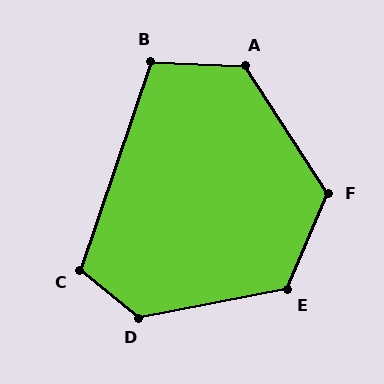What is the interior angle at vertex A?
Approximately 126 degrees (obtuse).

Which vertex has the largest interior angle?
D, at approximately 130 degrees.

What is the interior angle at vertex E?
Approximately 124 degrees (obtuse).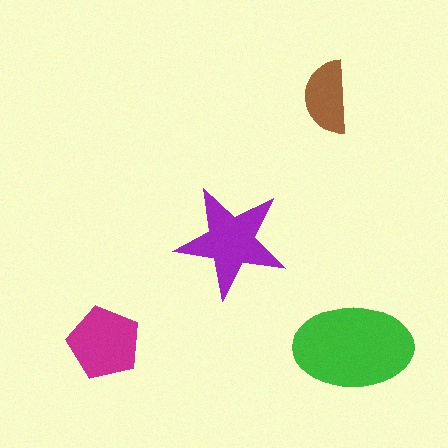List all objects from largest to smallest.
The green ellipse, the purple star, the magenta pentagon, the brown semicircle.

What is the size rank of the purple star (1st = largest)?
2nd.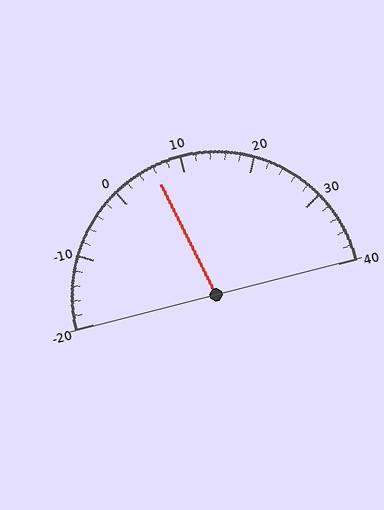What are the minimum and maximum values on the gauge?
The gauge ranges from -20 to 40.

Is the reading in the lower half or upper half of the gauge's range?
The reading is in the lower half of the range (-20 to 40).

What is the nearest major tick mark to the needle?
The nearest major tick mark is 10.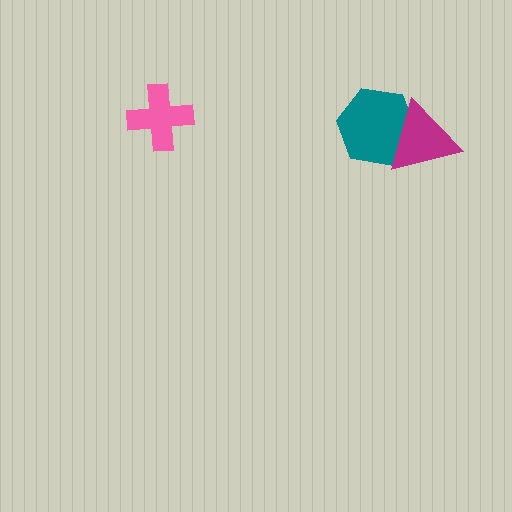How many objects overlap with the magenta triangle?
1 object overlaps with the magenta triangle.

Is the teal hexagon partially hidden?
Yes, it is partially covered by another shape.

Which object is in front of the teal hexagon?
The magenta triangle is in front of the teal hexagon.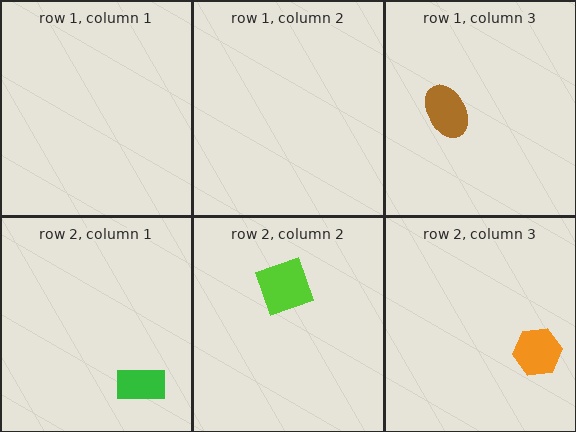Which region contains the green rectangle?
The row 2, column 1 region.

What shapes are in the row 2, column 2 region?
The lime square.